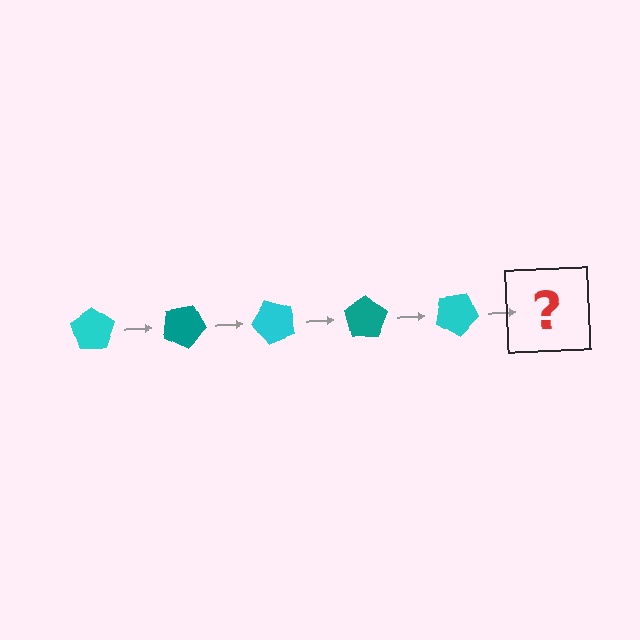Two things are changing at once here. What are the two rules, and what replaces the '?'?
The two rules are that it rotates 25 degrees each step and the color cycles through cyan and teal. The '?' should be a teal pentagon, rotated 125 degrees from the start.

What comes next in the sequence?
The next element should be a teal pentagon, rotated 125 degrees from the start.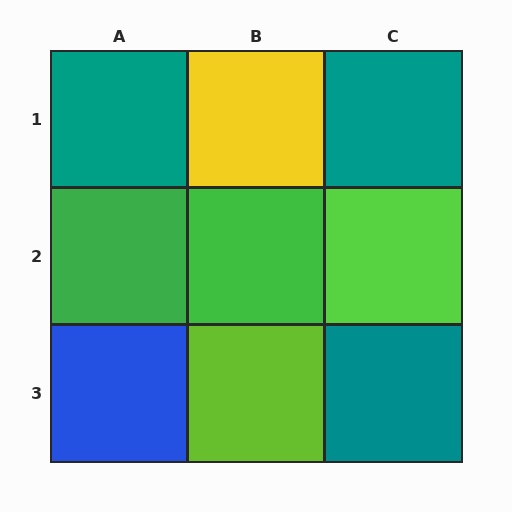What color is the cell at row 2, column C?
Lime.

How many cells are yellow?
1 cell is yellow.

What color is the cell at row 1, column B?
Yellow.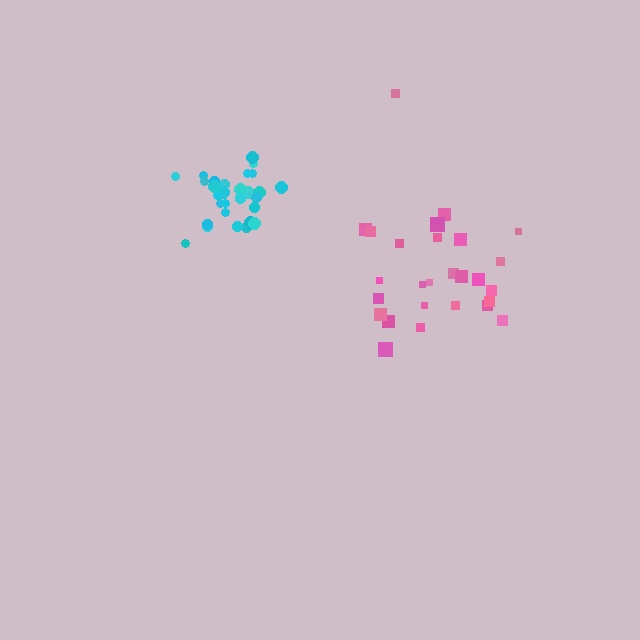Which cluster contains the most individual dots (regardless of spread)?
Cyan (31).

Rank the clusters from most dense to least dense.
cyan, pink.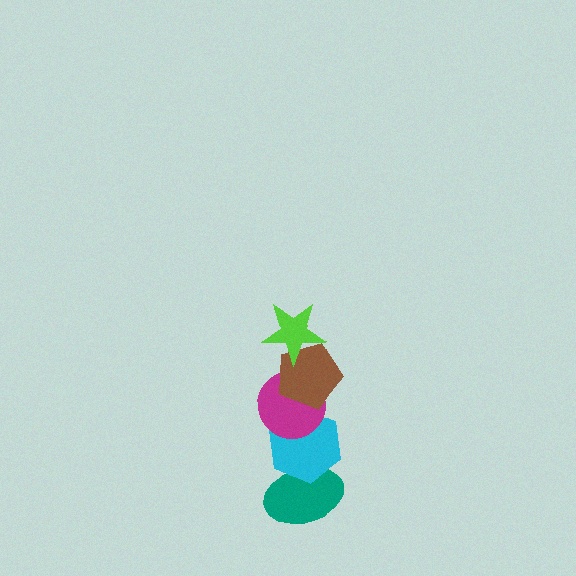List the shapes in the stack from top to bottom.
From top to bottom: the lime star, the brown pentagon, the magenta circle, the cyan hexagon, the teal ellipse.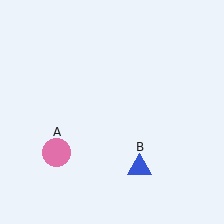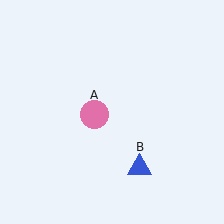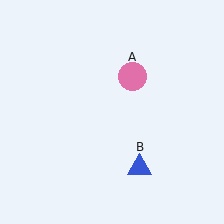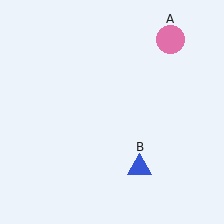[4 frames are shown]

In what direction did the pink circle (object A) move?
The pink circle (object A) moved up and to the right.